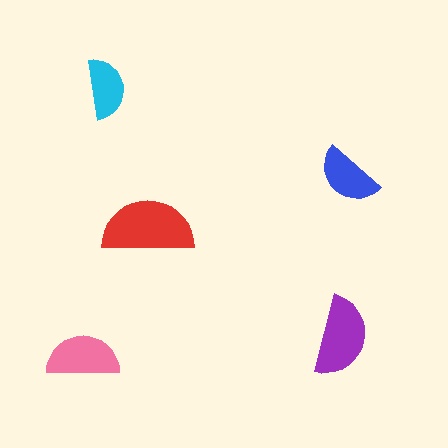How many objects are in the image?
There are 5 objects in the image.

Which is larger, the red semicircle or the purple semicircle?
The red one.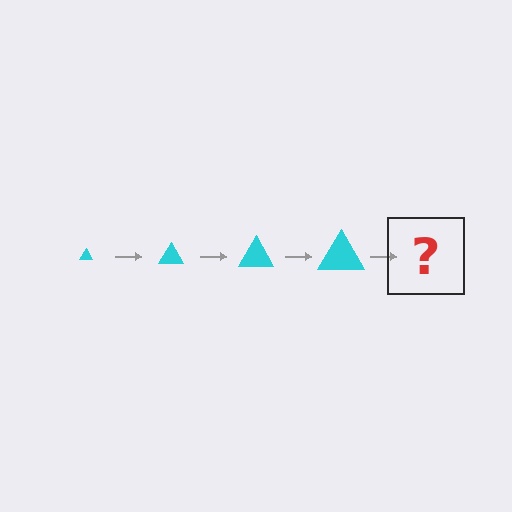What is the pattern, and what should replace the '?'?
The pattern is that the triangle gets progressively larger each step. The '?' should be a cyan triangle, larger than the previous one.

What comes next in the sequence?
The next element should be a cyan triangle, larger than the previous one.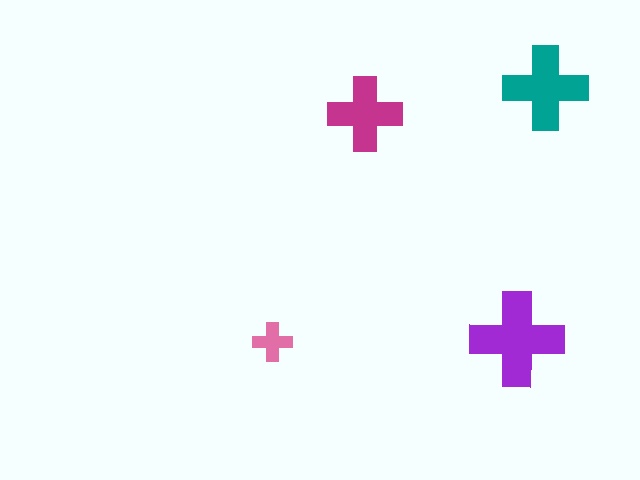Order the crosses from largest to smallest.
the purple one, the teal one, the magenta one, the pink one.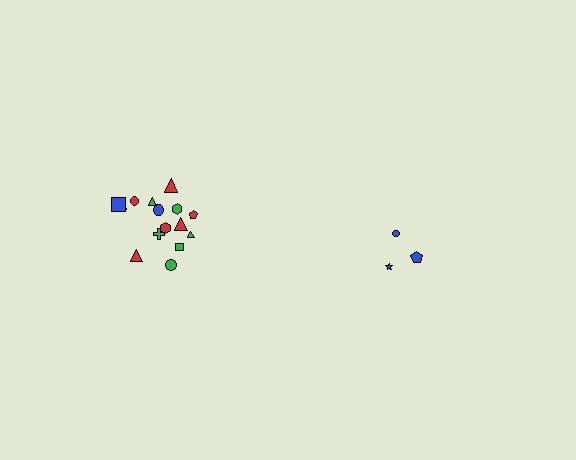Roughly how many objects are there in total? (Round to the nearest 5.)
Roughly 20 objects in total.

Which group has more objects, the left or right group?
The left group.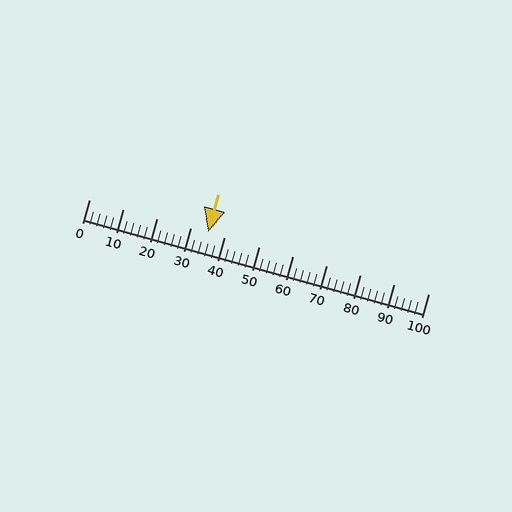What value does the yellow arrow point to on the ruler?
The yellow arrow points to approximately 35.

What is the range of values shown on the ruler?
The ruler shows values from 0 to 100.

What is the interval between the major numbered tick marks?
The major tick marks are spaced 10 units apart.